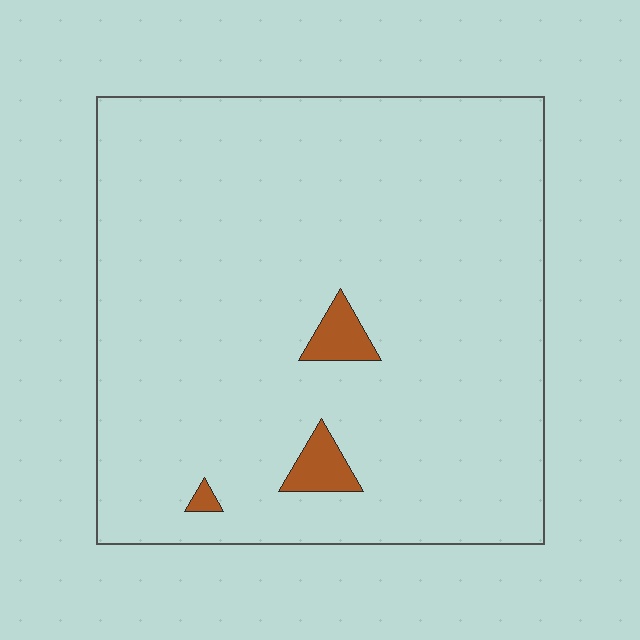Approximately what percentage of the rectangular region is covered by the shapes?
Approximately 5%.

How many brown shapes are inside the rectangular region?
3.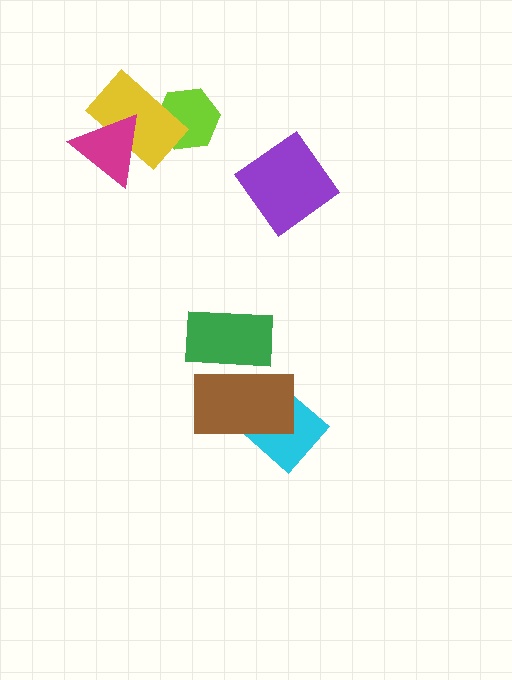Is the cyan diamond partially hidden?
Yes, it is partially covered by another shape.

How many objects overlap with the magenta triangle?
1 object overlaps with the magenta triangle.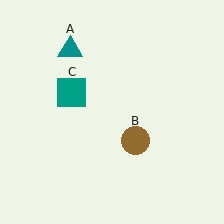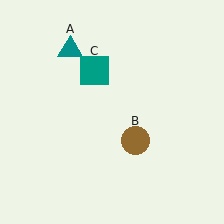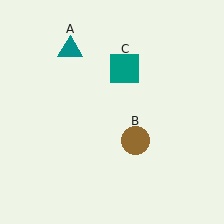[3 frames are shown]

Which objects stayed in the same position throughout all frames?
Teal triangle (object A) and brown circle (object B) remained stationary.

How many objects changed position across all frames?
1 object changed position: teal square (object C).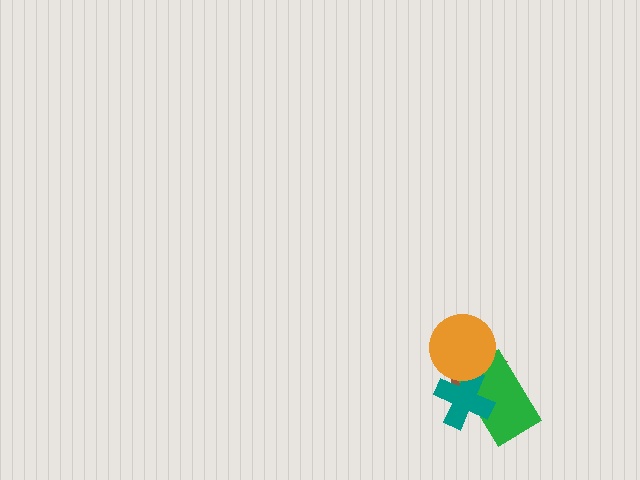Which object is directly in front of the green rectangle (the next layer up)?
The teal cross is directly in front of the green rectangle.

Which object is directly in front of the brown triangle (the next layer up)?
The green rectangle is directly in front of the brown triangle.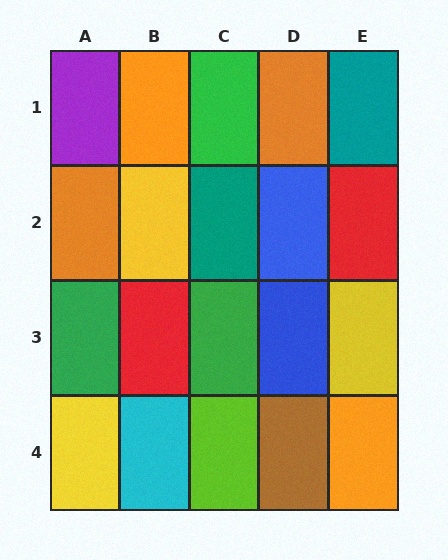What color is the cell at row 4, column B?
Cyan.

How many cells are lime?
1 cell is lime.